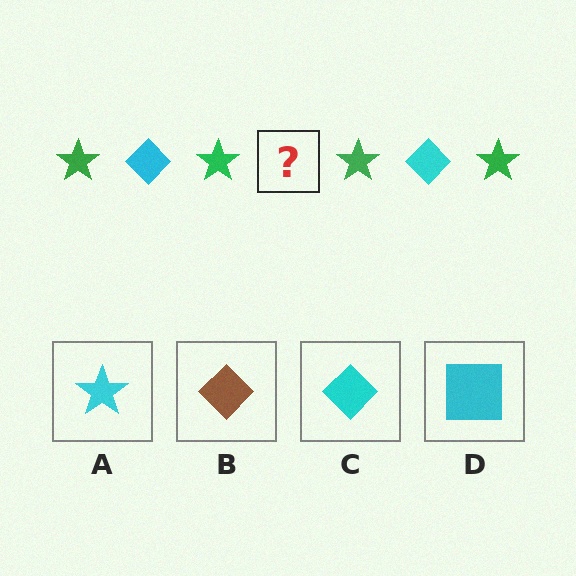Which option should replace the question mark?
Option C.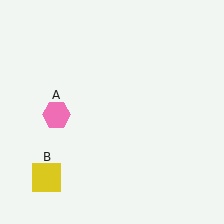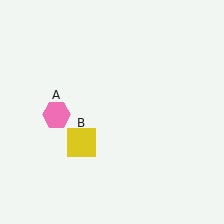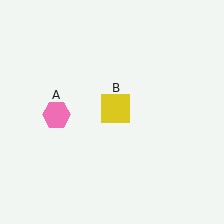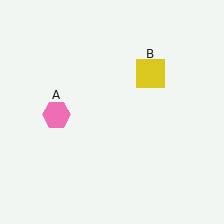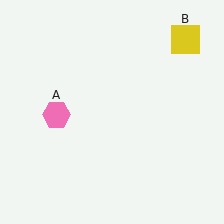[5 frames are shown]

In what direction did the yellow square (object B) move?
The yellow square (object B) moved up and to the right.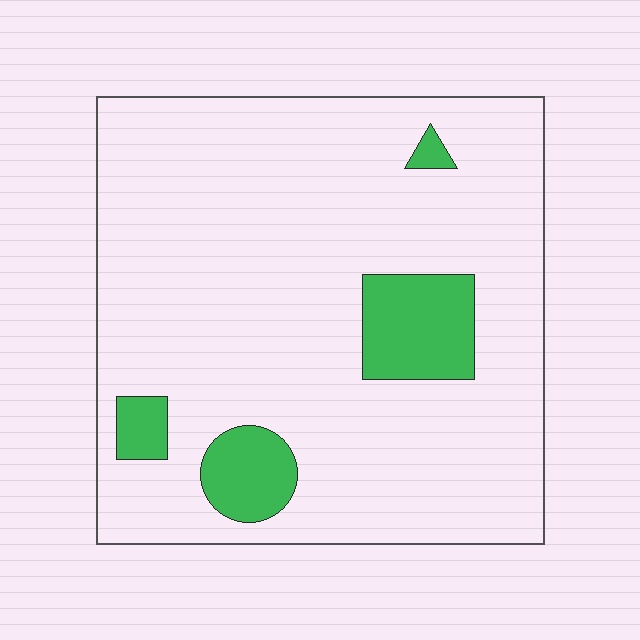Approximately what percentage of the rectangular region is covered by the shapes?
Approximately 10%.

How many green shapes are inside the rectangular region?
4.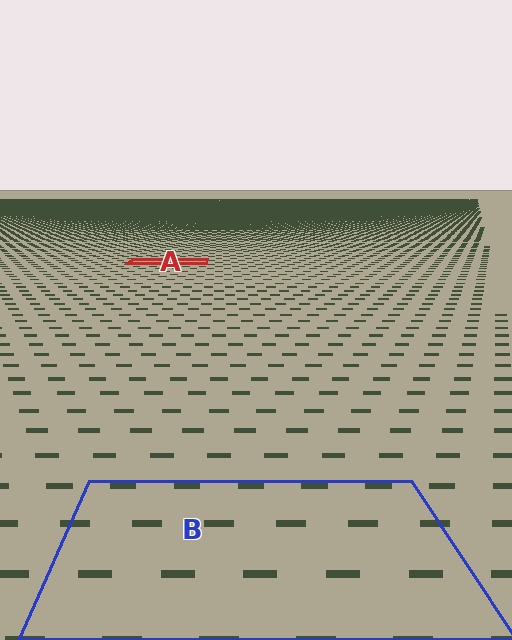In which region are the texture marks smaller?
The texture marks are smaller in region A, because it is farther away.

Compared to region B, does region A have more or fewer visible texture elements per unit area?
Region A has more texture elements per unit area — they are packed more densely because it is farther away.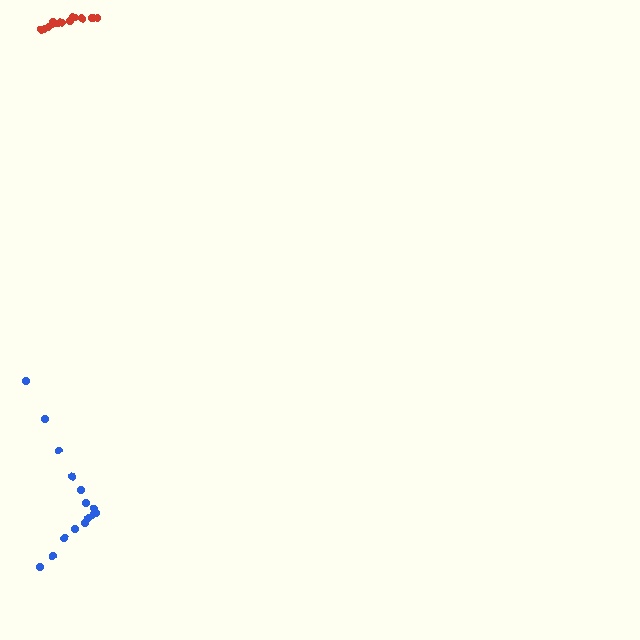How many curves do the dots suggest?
There are 2 distinct paths.